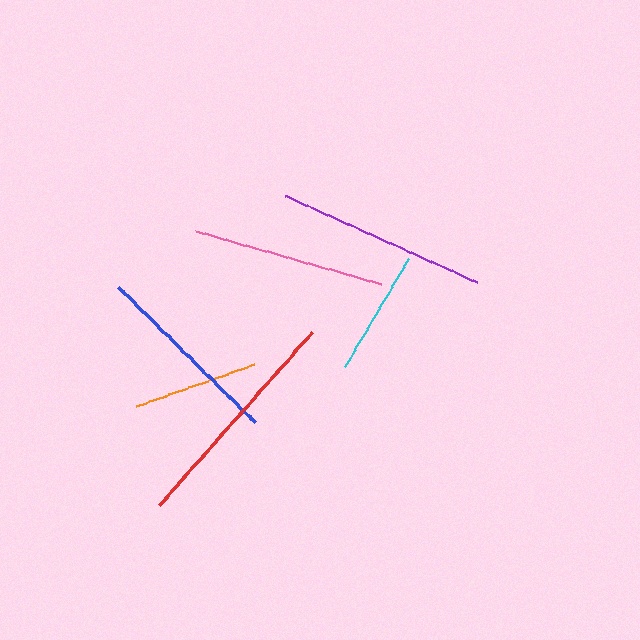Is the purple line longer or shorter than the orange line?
The purple line is longer than the orange line.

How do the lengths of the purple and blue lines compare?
The purple and blue lines are approximately the same length.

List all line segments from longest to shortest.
From longest to shortest: red, purple, pink, blue, cyan, orange.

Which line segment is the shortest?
The orange line is the shortest at approximately 125 pixels.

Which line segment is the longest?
The red line is the longest at approximately 230 pixels.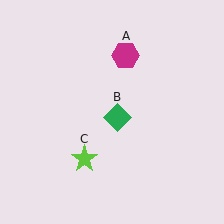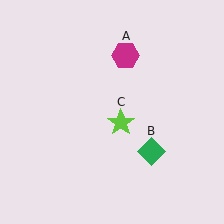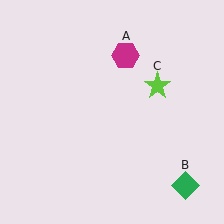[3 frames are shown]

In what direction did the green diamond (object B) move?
The green diamond (object B) moved down and to the right.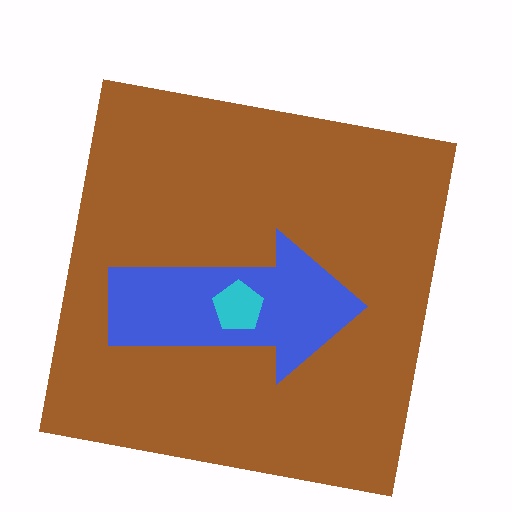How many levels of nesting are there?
3.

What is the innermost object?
The cyan pentagon.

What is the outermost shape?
The brown square.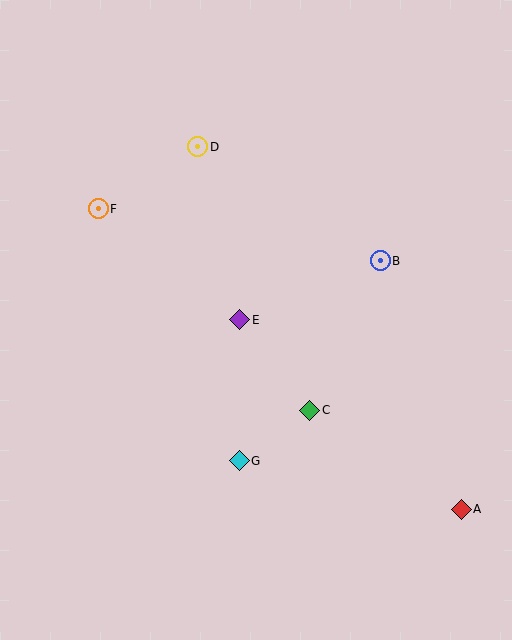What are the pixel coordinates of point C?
Point C is at (310, 410).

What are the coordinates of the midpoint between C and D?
The midpoint between C and D is at (254, 279).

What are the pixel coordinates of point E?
Point E is at (240, 320).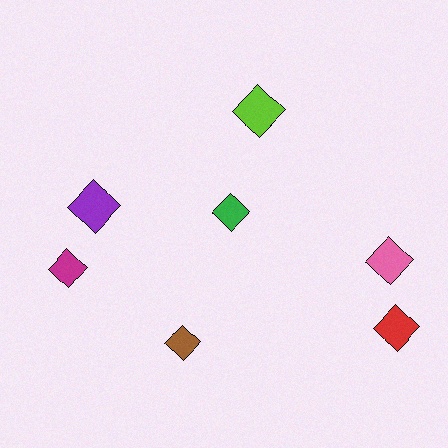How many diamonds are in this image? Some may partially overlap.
There are 7 diamonds.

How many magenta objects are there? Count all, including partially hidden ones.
There is 1 magenta object.